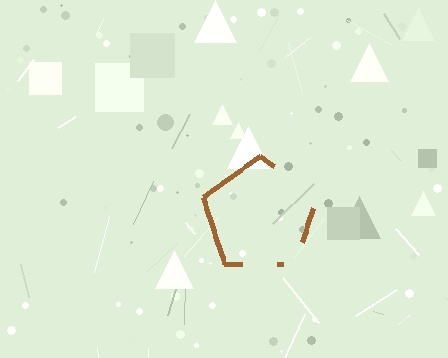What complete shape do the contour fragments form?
The contour fragments form a pentagon.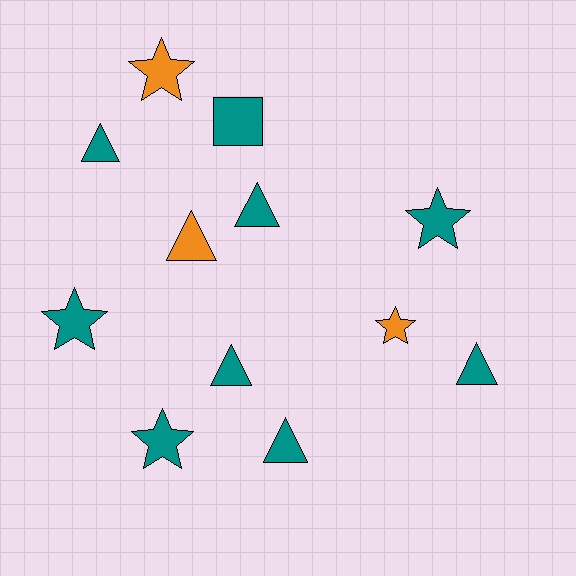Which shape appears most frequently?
Triangle, with 6 objects.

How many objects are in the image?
There are 12 objects.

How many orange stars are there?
There are 2 orange stars.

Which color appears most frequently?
Teal, with 9 objects.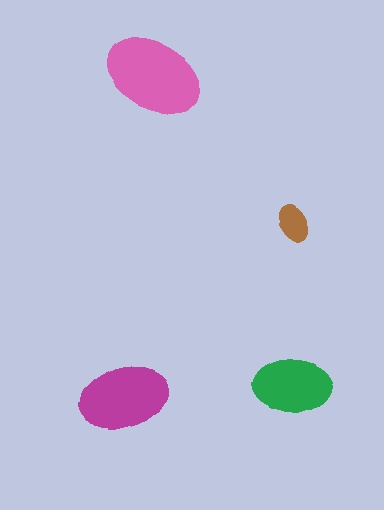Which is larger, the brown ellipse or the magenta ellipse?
The magenta one.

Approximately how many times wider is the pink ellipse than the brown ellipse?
About 2.5 times wider.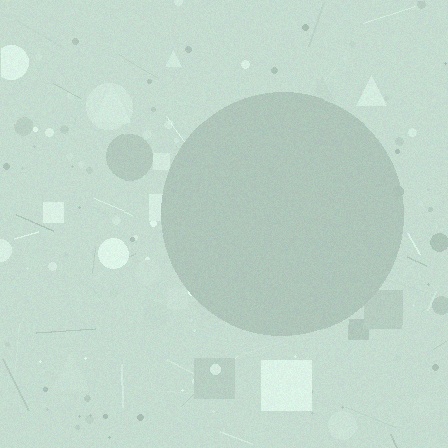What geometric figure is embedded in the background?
A circle is embedded in the background.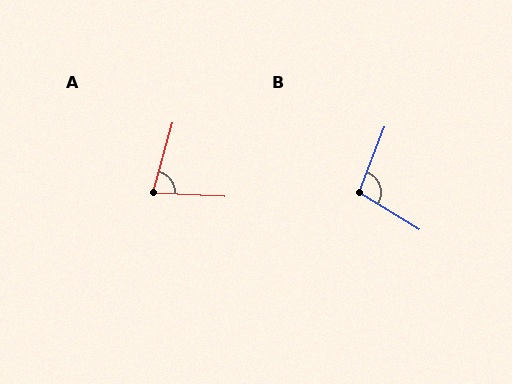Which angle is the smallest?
A, at approximately 77 degrees.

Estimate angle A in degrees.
Approximately 77 degrees.